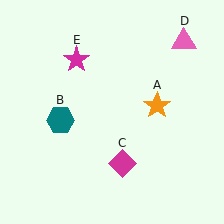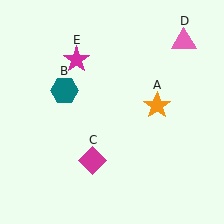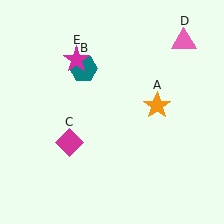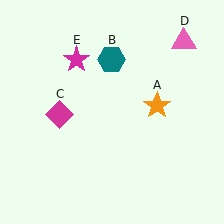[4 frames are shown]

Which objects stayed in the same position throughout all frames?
Orange star (object A) and pink triangle (object D) and magenta star (object E) remained stationary.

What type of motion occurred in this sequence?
The teal hexagon (object B), magenta diamond (object C) rotated clockwise around the center of the scene.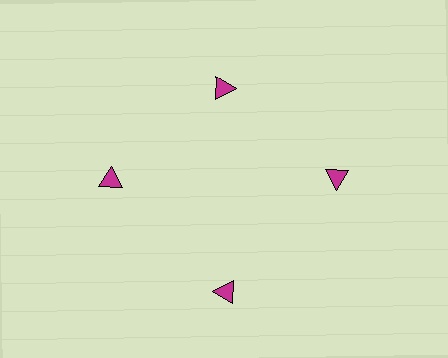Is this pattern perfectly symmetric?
No. The 4 magenta triangles are arranged in a ring, but one element near the 12 o'clock position is pulled inward toward the center, breaking the 4-fold rotational symmetry.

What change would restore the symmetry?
The symmetry would be restored by moving it outward, back onto the ring so that all 4 triangles sit at equal angles and equal distance from the center.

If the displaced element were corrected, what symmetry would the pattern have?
It would have 4-fold rotational symmetry — the pattern would map onto itself every 90 degrees.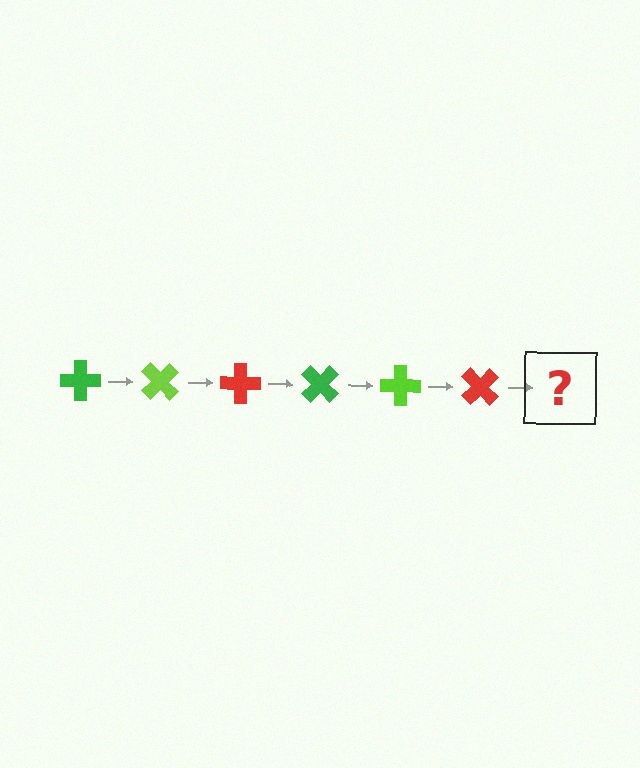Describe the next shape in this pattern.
It should be a green cross, rotated 270 degrees from the start.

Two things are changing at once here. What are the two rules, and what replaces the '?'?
The two rules are that it rotates 45 degrees each step and the color cycles through green, lime, and red. The '?' should be a green cross, rotated 270 degrees from the start.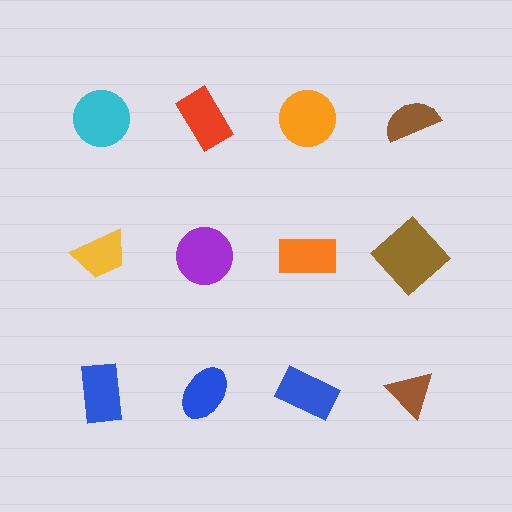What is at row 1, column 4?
A brown semicircle.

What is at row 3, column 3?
A blue rectangle.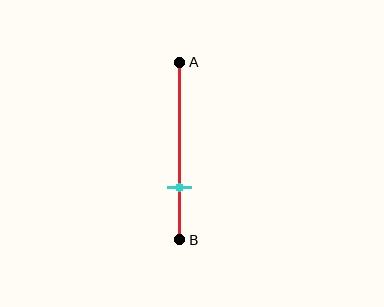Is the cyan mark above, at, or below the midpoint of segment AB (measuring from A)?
The cyan mark is below the midpoint of segment AB.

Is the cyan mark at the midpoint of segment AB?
No, the mark is at about 70% from A, not at the 50% midpoint.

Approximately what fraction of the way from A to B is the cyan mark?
The cyan mark is approximately 70% of the way from A to B.